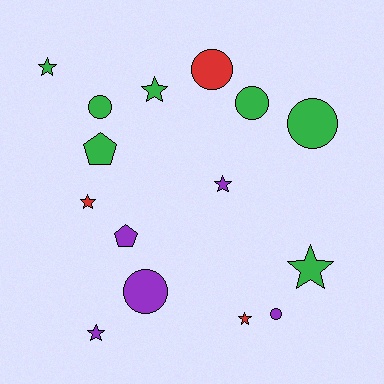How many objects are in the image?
There are 15 objects.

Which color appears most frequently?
Green, with 7 objects.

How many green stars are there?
There are 3 green stars.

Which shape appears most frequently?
Star, with 7 objects.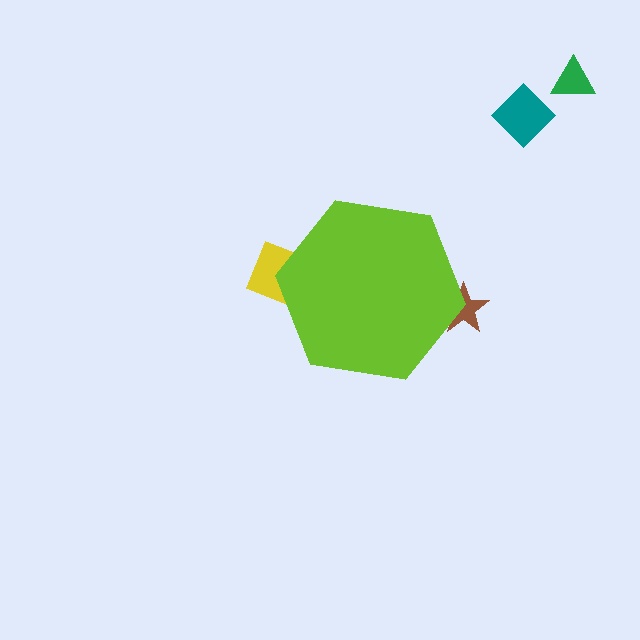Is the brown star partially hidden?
Yes, the brown star is partially hidden behind the lime hexagon.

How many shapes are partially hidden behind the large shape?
2 shapes are partially hidden.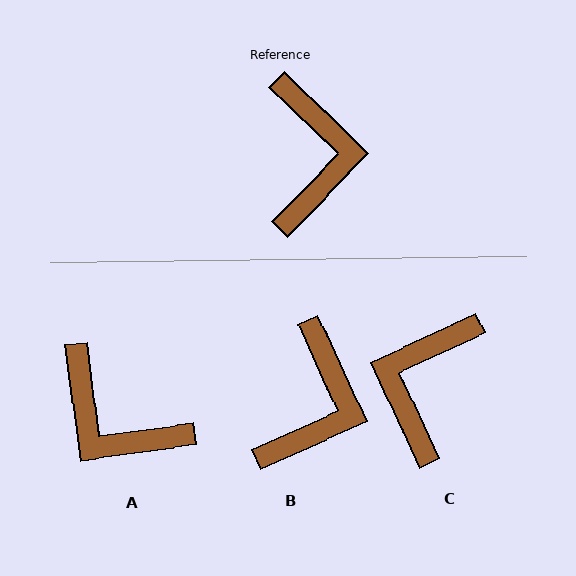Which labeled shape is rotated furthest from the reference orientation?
C, about 159 degrees away.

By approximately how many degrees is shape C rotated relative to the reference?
Approximately 159 degrees counter-clockwise.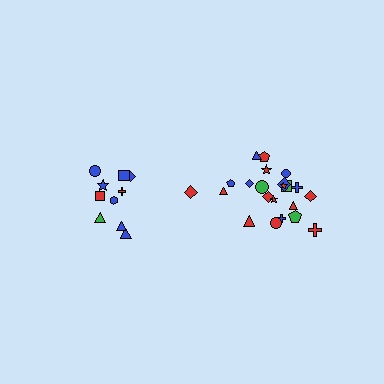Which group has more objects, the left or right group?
The right group.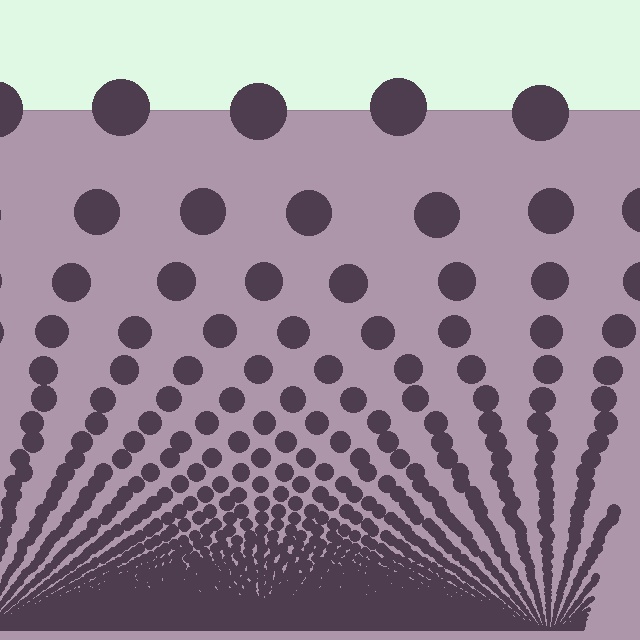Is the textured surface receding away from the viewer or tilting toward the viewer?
The surface appears to tilt toward the viewer. Texture elements get larger and sparser toward the top.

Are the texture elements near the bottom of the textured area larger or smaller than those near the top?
Smaller. The gradient is inverted — elements near the bottom are smaller and denser.